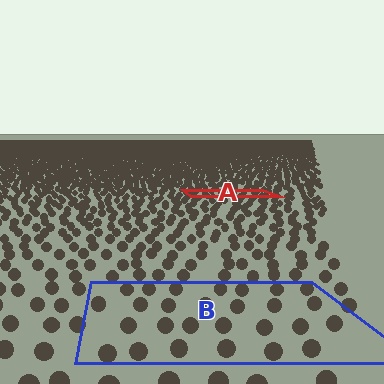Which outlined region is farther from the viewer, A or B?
Region A is farther from the viewer — the texture elements inside it appear smaller and more densely packed.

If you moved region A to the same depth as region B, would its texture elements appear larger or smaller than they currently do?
They would appear larger. At a closer depth, the same texture elements are projected at a bigger on-screen size.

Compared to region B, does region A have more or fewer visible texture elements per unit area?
Region A has more texture elements per unit area — they are packed more densely because it is farther away.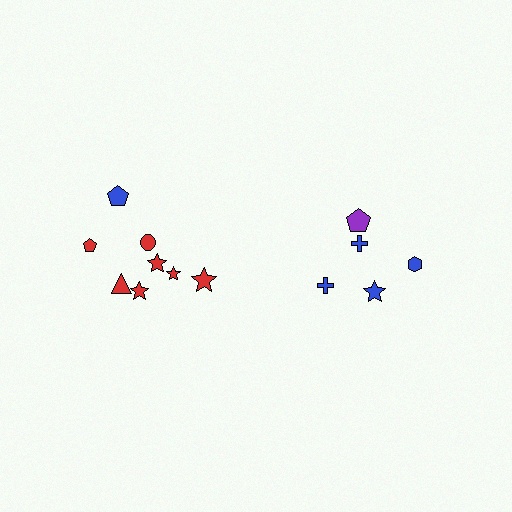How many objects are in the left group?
There are 8 objects.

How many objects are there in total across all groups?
There are 13 objects.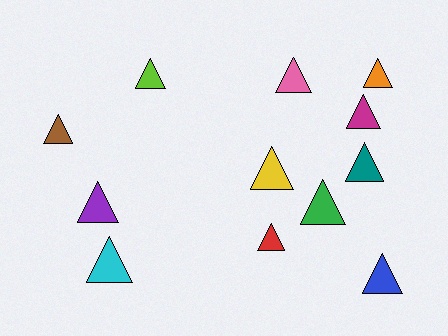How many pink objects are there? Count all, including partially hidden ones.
There is 1 pink object.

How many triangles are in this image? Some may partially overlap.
There are 12 triangles.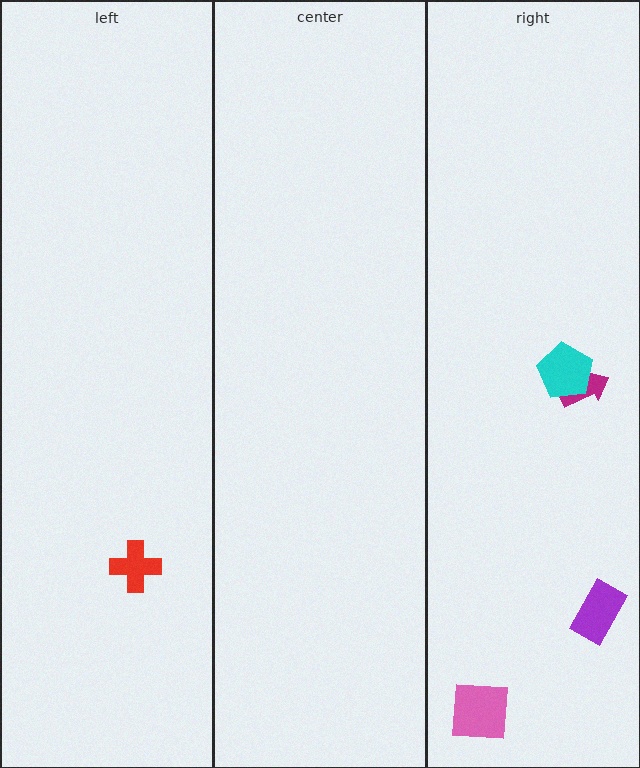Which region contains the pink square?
The right region.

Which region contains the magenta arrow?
The right region.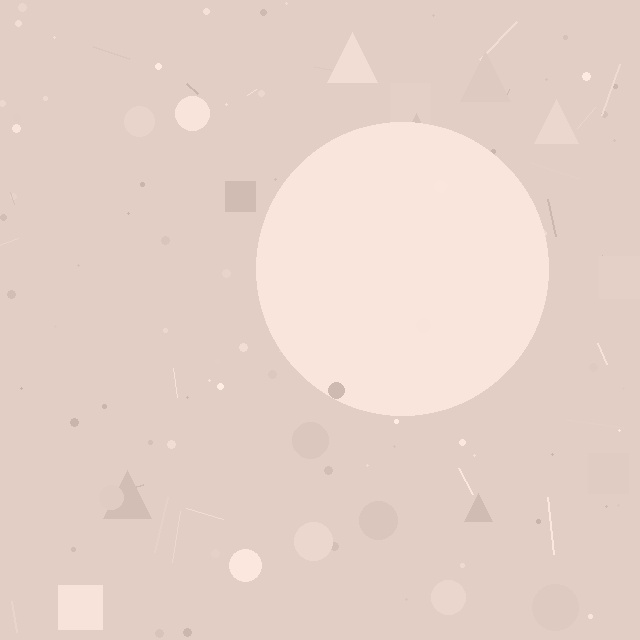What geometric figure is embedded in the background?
A circle is embedded in the background.